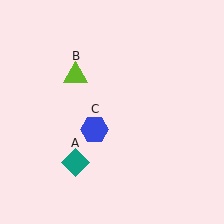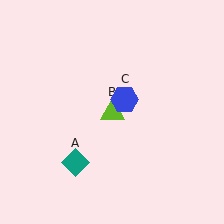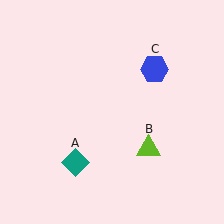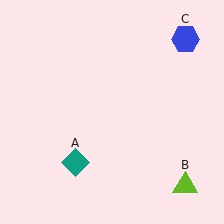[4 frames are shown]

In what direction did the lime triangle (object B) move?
The lime triangle (object B) moved down and to the right.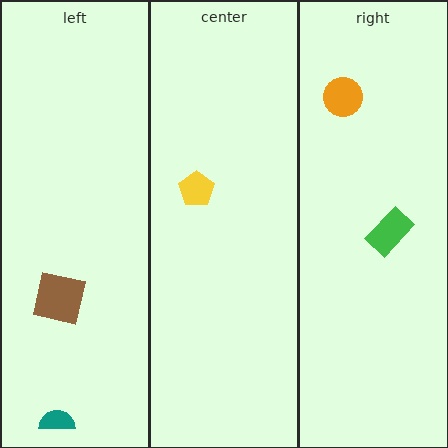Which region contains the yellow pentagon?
The center region.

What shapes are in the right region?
The green rectangle, the orange circle.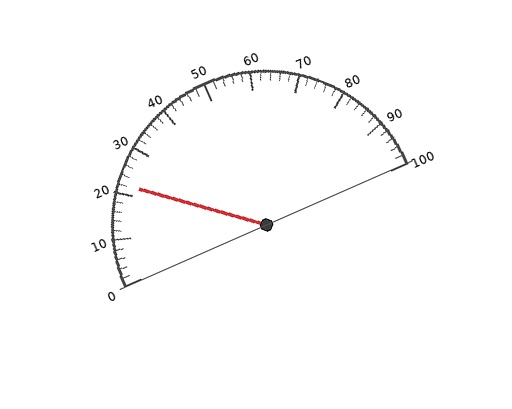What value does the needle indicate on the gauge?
The needle indicates approximately 22.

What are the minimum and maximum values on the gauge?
The gauge ranges from 0 to 100.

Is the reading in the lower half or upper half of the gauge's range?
The reading is in the lower half of the range (0 to 100).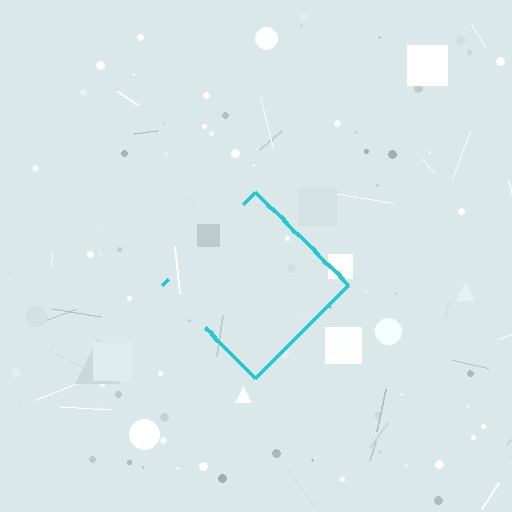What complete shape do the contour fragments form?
The contour fragments form a diamond.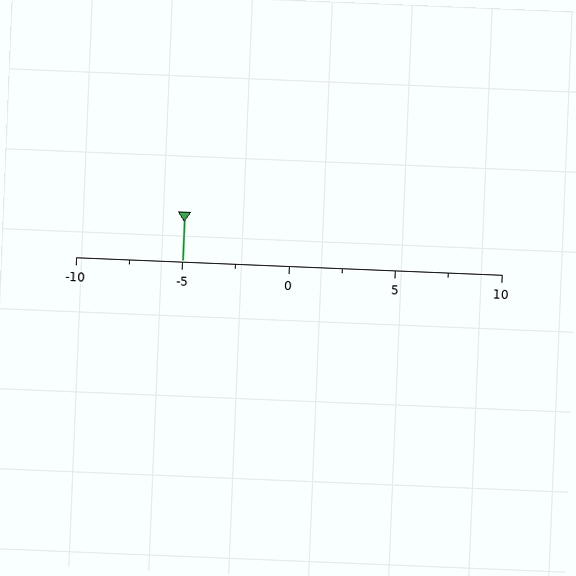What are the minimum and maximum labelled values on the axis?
The axis runs from -10 to 10.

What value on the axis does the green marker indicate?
The marker indicates approximately -5.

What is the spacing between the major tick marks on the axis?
The major ticks are spaced 5 apart.